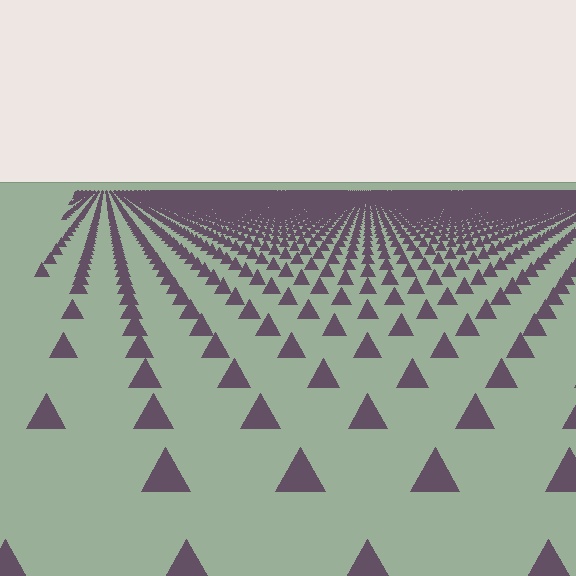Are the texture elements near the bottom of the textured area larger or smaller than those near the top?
Larger. Near the bottom, elements are closer to the viewer and appear at a bigger on-screen size.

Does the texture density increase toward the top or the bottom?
Density increases toward the top.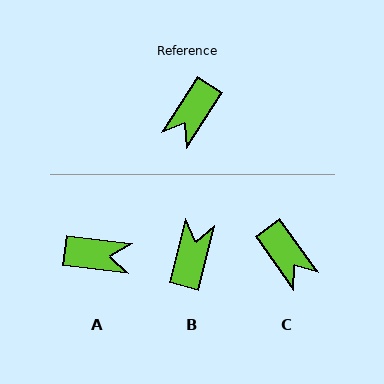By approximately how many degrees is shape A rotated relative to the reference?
Approximately 115 degrees counter-clockwise.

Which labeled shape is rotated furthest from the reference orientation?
B, about 162 degrees away.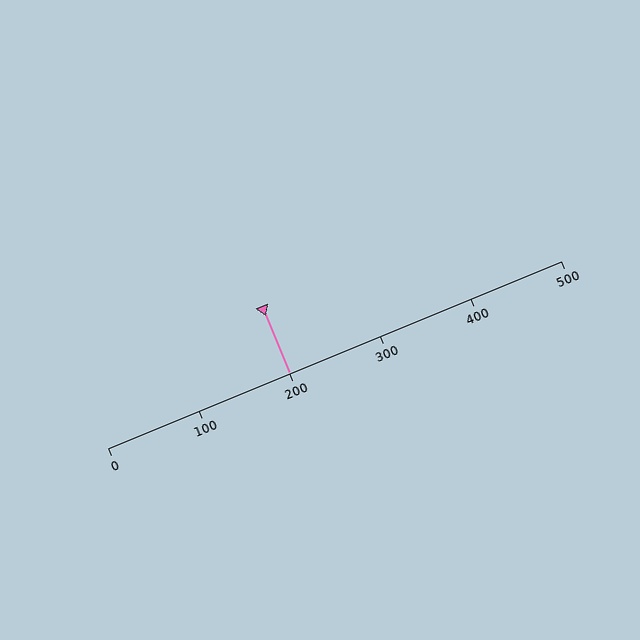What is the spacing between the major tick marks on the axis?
The major ticks are spaced 100 apart.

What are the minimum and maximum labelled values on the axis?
The axis runs from 0 to 500.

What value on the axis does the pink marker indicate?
The marker indicates approximately 200.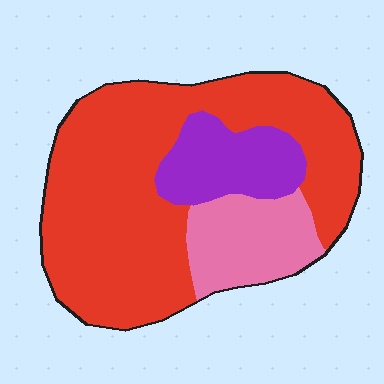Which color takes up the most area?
Red, at roughly 65%.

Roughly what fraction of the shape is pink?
Pink covers around 15% of the shape.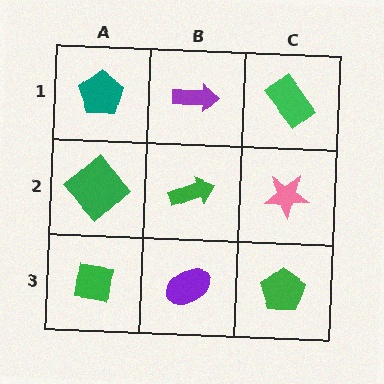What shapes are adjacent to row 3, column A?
A green diamond (row 2, column A), a purple ellipse (row 3, column B).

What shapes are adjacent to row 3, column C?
A pink star (row 2, column C), a purple ellipse (row 3, column B).